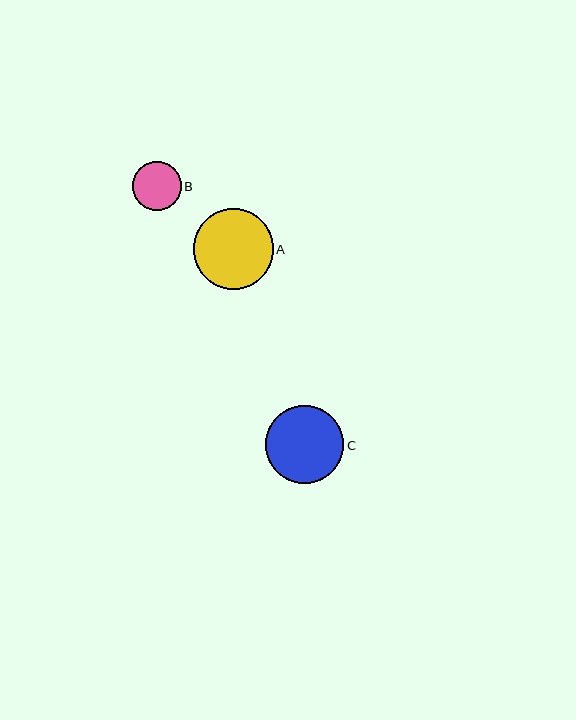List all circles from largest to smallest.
From largest to smallest: A, C, B.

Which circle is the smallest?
Circle B is the smallest with a size of approximately 49 pixels.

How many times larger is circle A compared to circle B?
Circle A is approximately 1.6 times the size of circle B.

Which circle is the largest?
Circle A is the largest with a size of approximately 80 pixels.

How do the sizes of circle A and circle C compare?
Circle A and circle C are approximately the same size.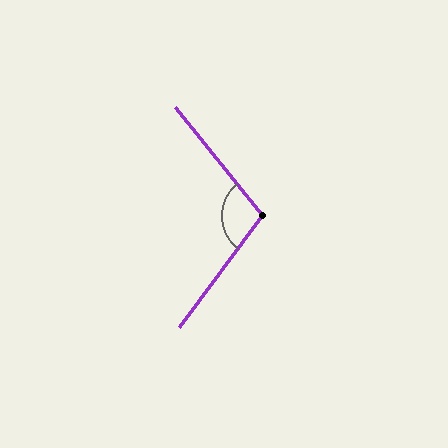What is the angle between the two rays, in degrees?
Approximately 104 degrees.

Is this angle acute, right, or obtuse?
It is obtuse.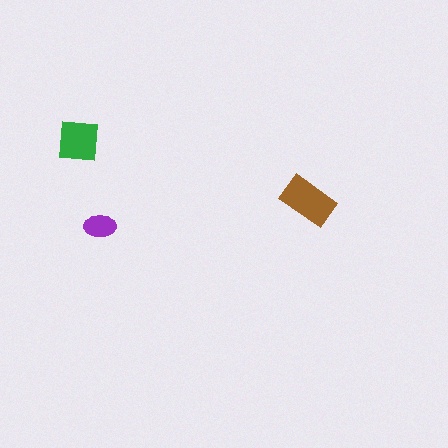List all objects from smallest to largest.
The purple ellipse, the green square, the brown rectangle.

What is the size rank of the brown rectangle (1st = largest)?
1st.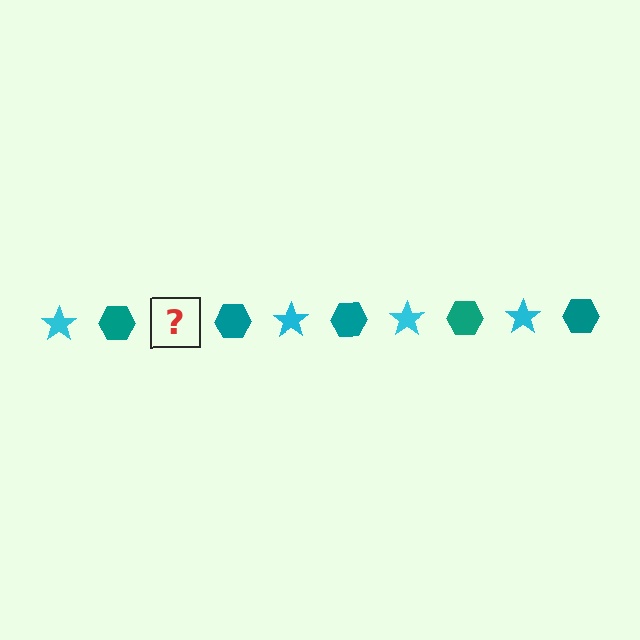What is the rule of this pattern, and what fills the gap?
The rule is that the pattern alternates between cyan star and teal hexagon. The gap should be filled with a cyan star.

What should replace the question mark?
The question mark should be replaced with a cyan star.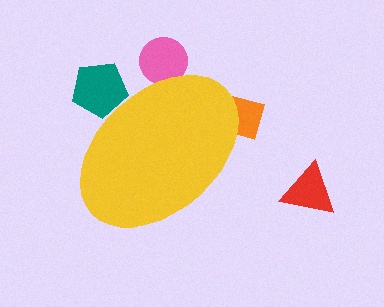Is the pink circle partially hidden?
Yes, the pink circle is partially hidden behind the yellow ellipse.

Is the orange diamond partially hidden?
Yes, the orange diamond is partially hidden behind the yellow ellipse.